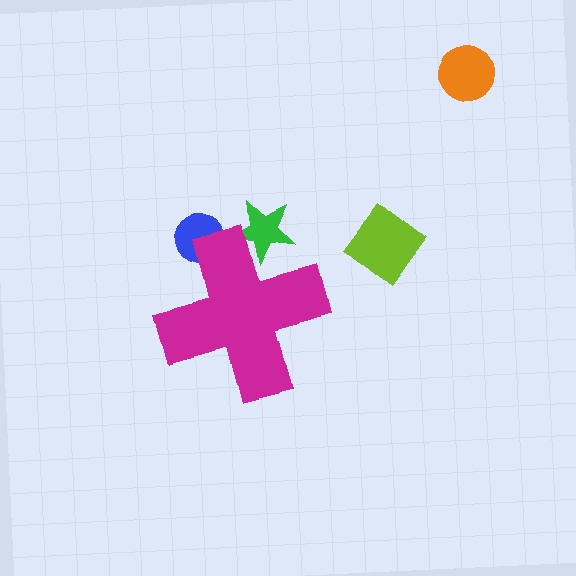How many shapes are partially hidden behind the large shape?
2 shapes are partially hidden.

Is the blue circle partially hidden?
Yes, the blue circle is partially hidden behind the magenta cross.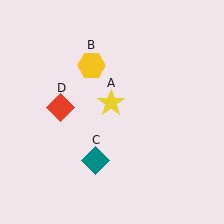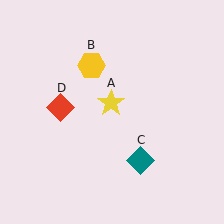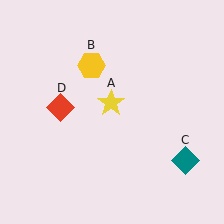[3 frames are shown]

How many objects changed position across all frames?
1 object changed position: teal diamond (object C).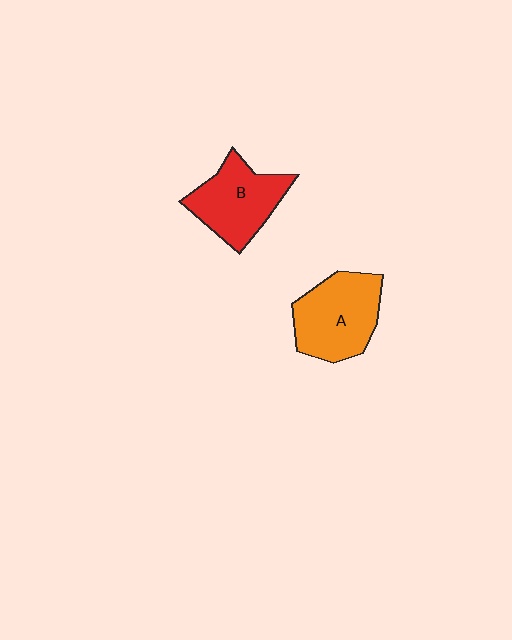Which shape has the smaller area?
Shape B (red).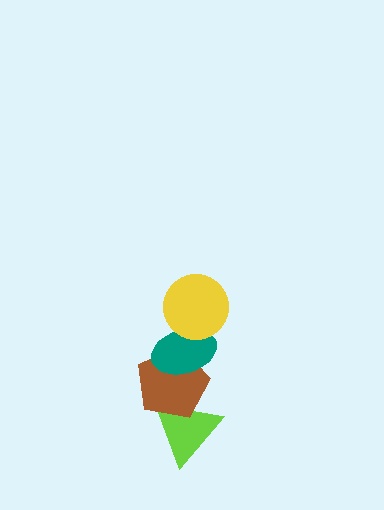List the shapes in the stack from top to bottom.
From top to bottom: the yellow circle, the teal ellipse, the brown pentagon, the lime triangle.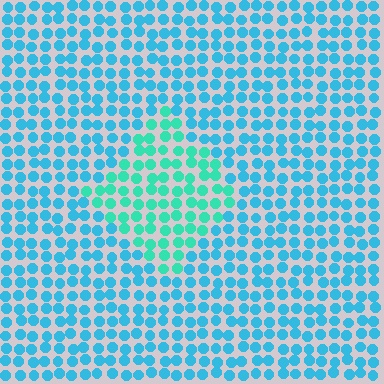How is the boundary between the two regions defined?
The boundary is defined purely by a slight shift in hue (about 31 degrees). Spacing, size, and orientation are identical on both sides.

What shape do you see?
I see a diamond.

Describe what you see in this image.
The image is filled with small cyan elements in a uniform arrangement. A diamond-shaped region is visible where the elements are tinted to a slightly different hue, forming a subtle color boundary.